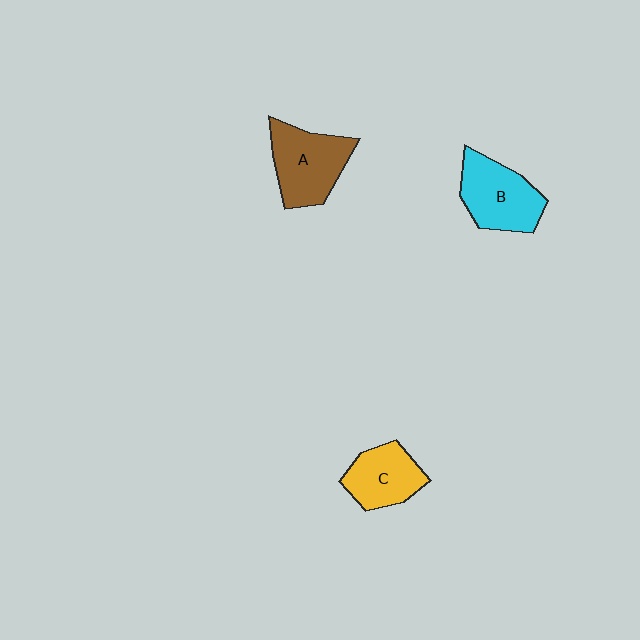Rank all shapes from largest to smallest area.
From largest to smallest: A (brown), B (cyan), C (yellow).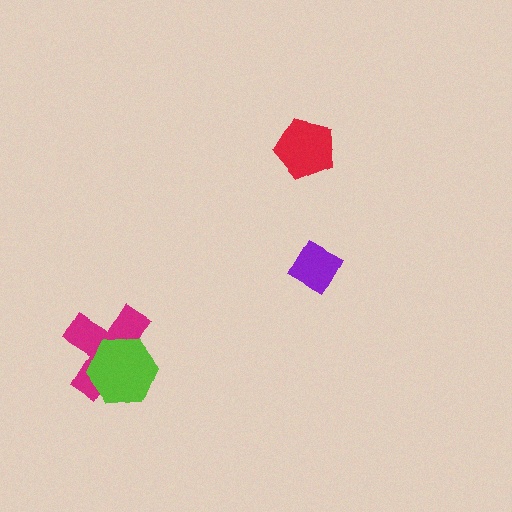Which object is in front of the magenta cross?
The lime hexagon is in front of the magenta cross.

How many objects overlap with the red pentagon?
0 objects overlap with the red pentagon.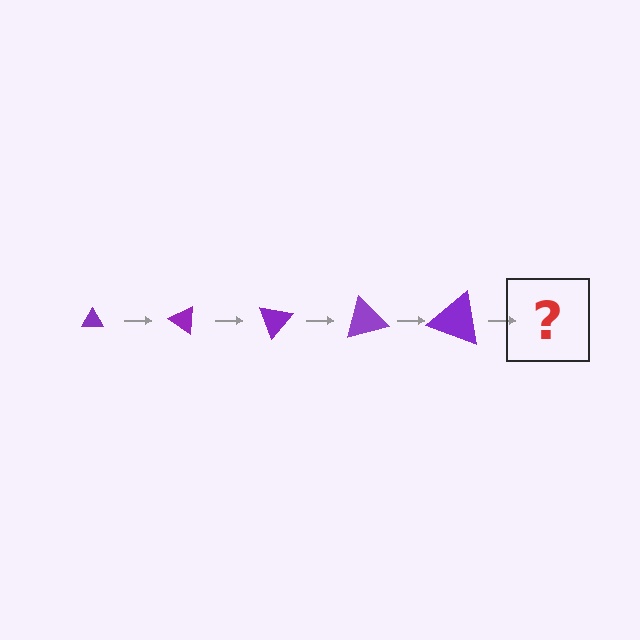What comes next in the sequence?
The next element should be a triangle, larger than the previous one and rotated 175 degrees from the start.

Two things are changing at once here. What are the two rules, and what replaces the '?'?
The two rules are that the triangle grows larger each step and it rotates 35 degrees each step. The '?' should be a triangle, larger than the previous one and rotated 175 degrees from the start.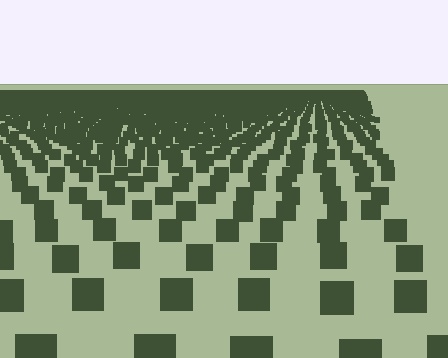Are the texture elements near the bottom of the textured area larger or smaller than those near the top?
Larger. Near the bottom, elements are closer to the viewer and appear at a bigger on-screen size.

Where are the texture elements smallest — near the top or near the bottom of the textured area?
Near the top.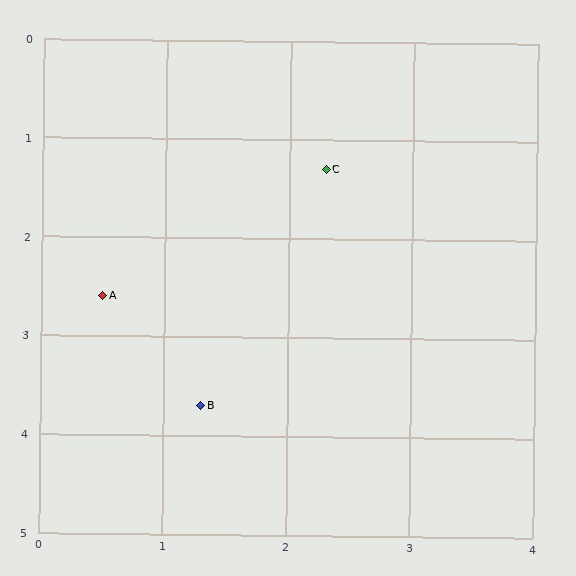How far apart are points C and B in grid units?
Points C and B are about 2.6 grid units apart.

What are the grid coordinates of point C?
Point C is at approximately (2.3, 1.3).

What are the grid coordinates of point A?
Point A is at approximately (0.5, 2.6).